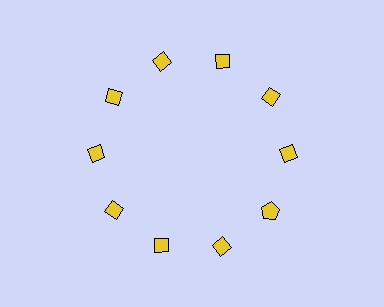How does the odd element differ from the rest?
It has a different shape: pentagon instead of diamond.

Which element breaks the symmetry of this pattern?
The yellow pentagon at roughly the 4 o'clock position breaks the symmetry. All other shapes are yellow diamonds.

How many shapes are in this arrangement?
There are 10 shapes arranged in a ring pattern.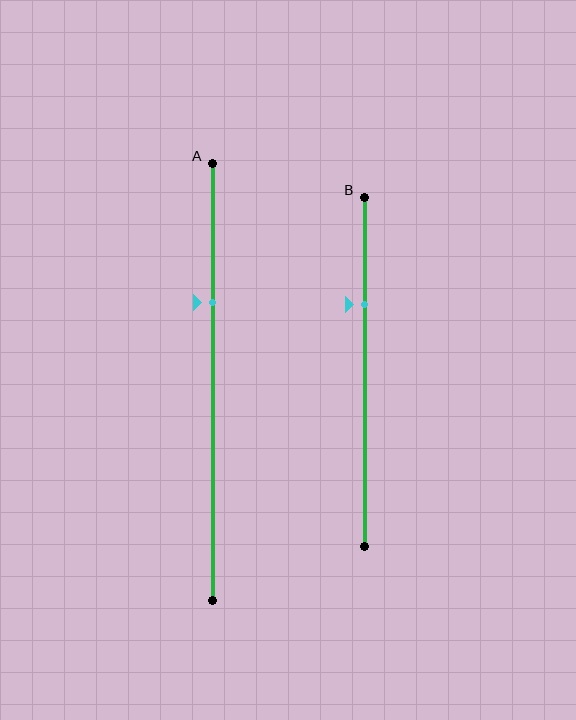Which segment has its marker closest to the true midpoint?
Segment A has its marker closest to the true midpoint.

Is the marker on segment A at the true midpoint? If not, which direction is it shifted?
No, the marker on segment A is shifted upward by about 18% of the segment length.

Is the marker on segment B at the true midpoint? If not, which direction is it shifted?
No, the marker on segment B is shifted upward by about 19% of the segment length.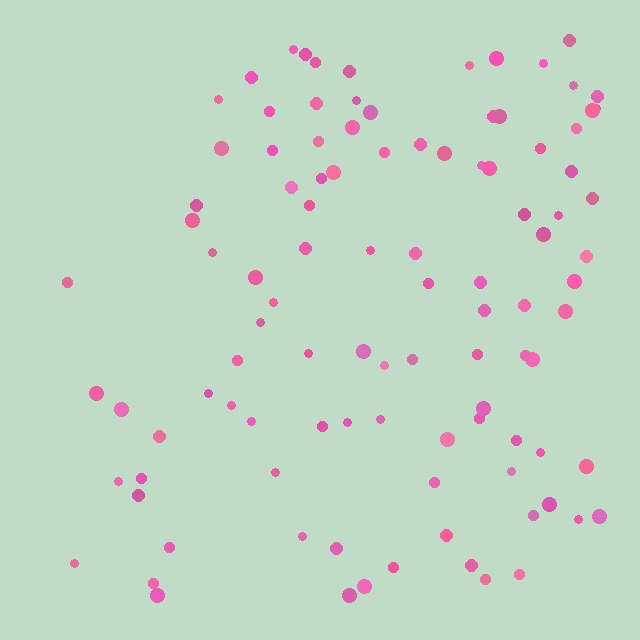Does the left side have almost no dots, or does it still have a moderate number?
Still a moderate number, just noticeably fewer than the right.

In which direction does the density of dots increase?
From left to right, with the right side densest.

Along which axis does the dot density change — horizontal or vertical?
Horizontal.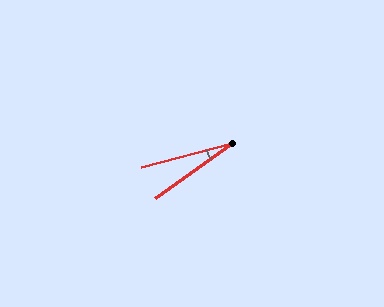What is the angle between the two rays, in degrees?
Approximately 21 degrees.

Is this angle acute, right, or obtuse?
It is acute.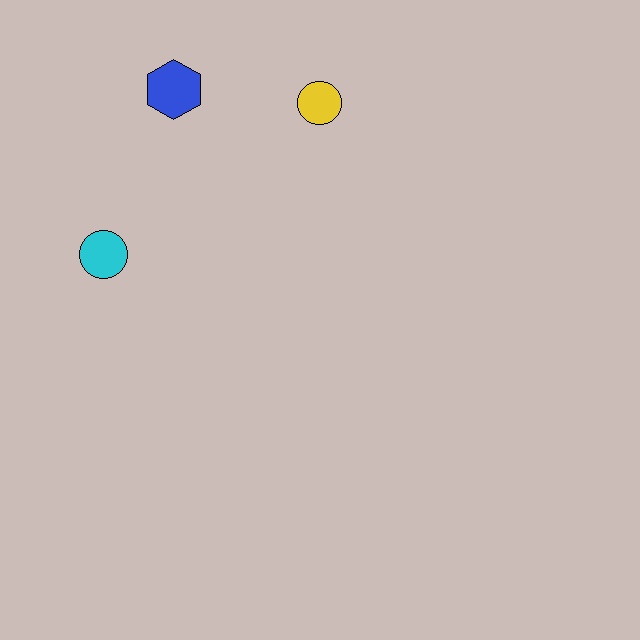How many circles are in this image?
There are 2 circles.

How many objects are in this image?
There are 3 objects.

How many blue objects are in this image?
There is 1 blue object.